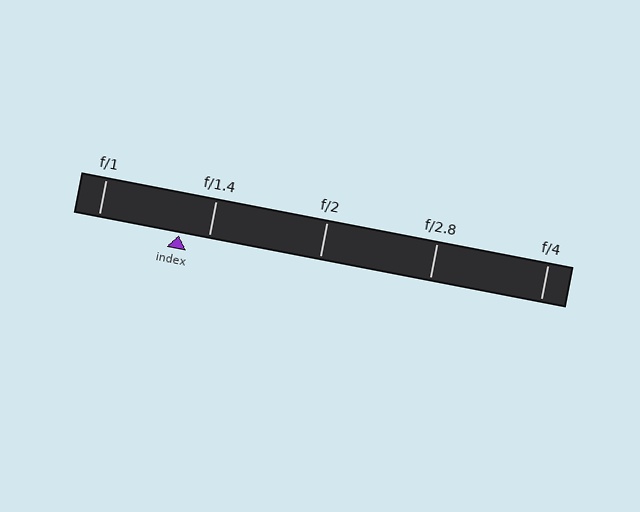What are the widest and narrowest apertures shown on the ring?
The widest aperture shown is f/1 and the narrowest is f/4.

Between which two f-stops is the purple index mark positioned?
The index mark is between f/1 and f/1.4.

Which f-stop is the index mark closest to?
The index mark is closest to f/1.4.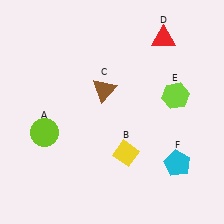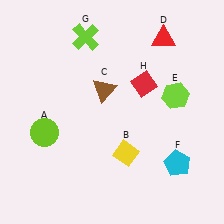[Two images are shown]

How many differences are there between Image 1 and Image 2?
There are 2 differences between the two images.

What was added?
A lime cross (G), a red diamond (H) were added in Image 2.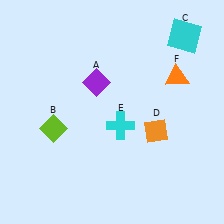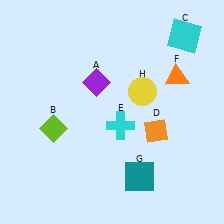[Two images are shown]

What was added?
A teal square (G), a yellow circle (H) were added in Image 2.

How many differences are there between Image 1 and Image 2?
There are 2 differences between the two images.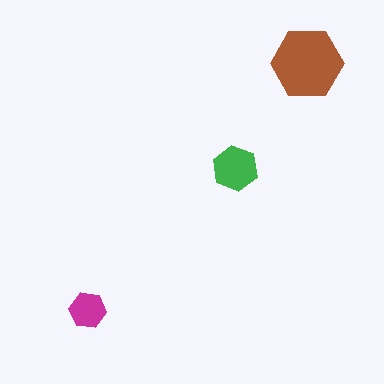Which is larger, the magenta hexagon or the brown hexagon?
The brown one.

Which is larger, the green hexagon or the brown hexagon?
The brown one.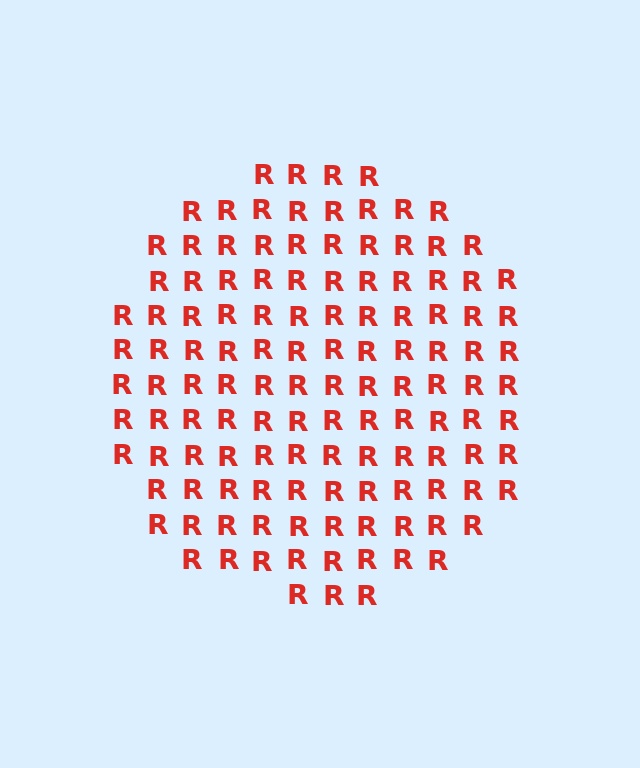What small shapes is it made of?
It is made of small letter R's.